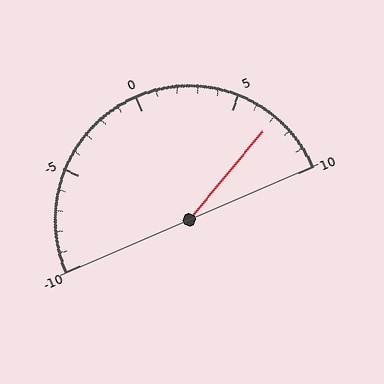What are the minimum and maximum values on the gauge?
The gauge ranges from -10 to 10.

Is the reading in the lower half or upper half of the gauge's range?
The reading is in the upper half of the range (-10 to 10).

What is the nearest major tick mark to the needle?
The nearest major tick mark is 5.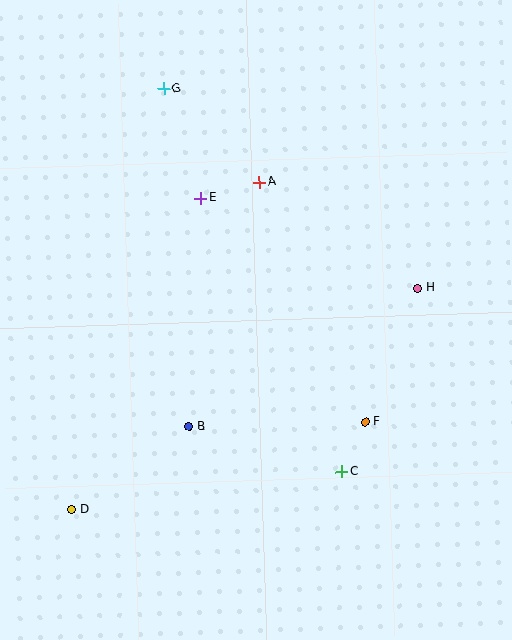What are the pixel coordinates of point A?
Point A is at (259, 182).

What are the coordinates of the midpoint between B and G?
The midpoint between B and G is at (177, 258).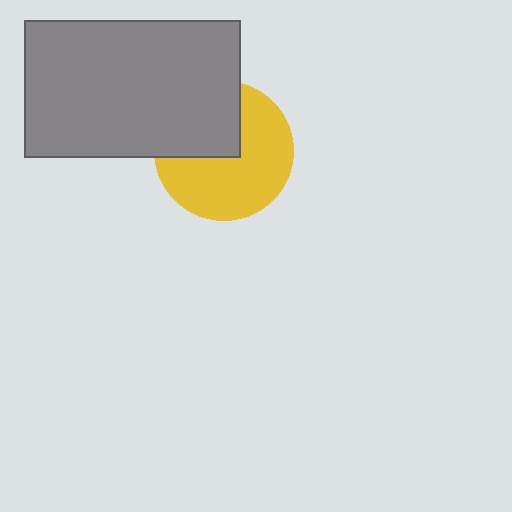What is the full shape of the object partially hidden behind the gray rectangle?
The partially hidden object is a yellow circle.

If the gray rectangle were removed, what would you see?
You would see the complete yellow circle.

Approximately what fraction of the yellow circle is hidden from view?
Roughly 37% of the yellow circle is hidden behind the gray rectangle.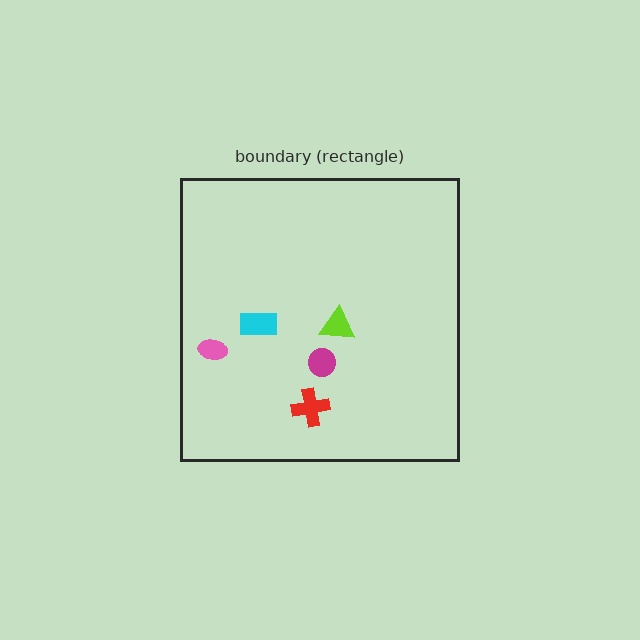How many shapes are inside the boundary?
5 inside, 0 outside.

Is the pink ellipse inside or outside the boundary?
Inside.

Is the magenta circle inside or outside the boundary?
Inside.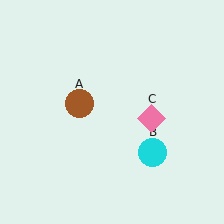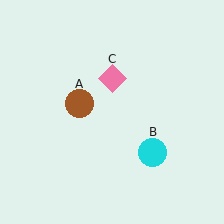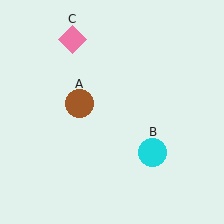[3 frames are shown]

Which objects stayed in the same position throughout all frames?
Brown circle (object A) and cyan circle (object B) remained stationary.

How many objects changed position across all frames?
1 object changed position: pink diamond (object C).